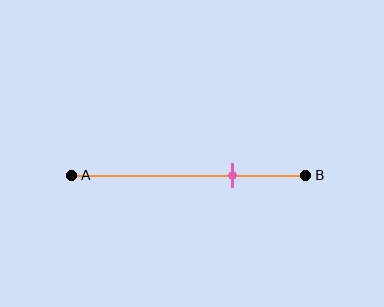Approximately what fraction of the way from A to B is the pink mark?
The pink mark is approximately 70% of the way from A to B.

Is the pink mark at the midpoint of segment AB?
No, the mark is at about 70% from A, not at the 50% midpoint.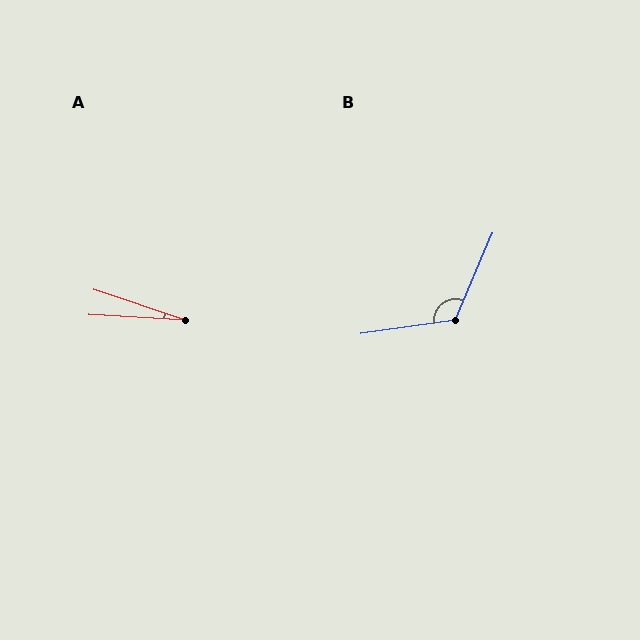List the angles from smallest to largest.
A (16°), B (121°).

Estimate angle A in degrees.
Approximately 16 degrees.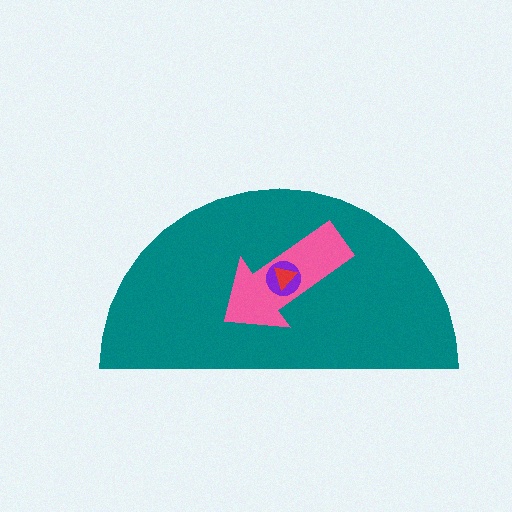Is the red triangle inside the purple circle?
Yes.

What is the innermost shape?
The red triangle.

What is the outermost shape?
The teal semicircle.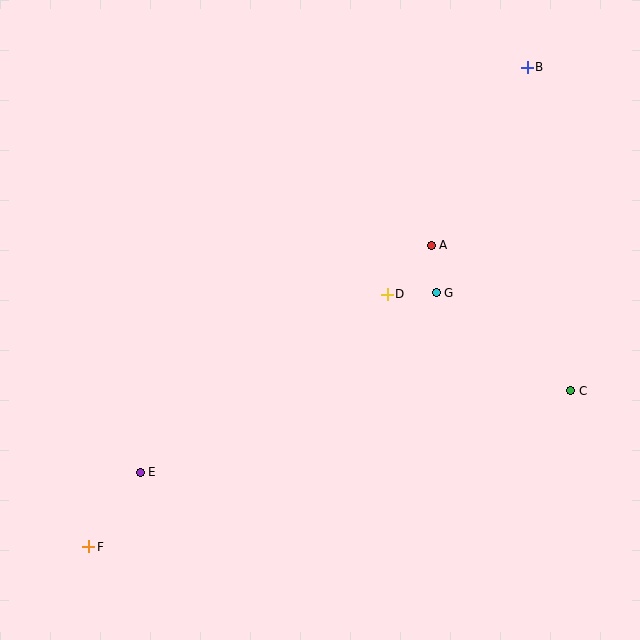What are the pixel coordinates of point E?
Point E is at (140, 473).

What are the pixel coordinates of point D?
Point D is at (387, 294).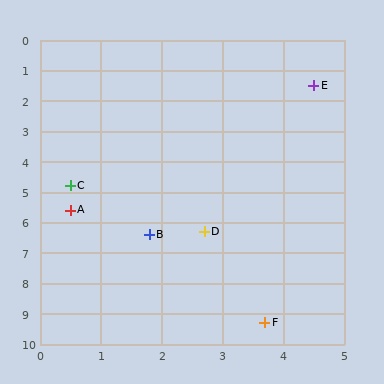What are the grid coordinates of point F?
Point F is at approximately (3.7, 9.3).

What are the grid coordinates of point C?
Point C is at approximately (0.5, 4.8).